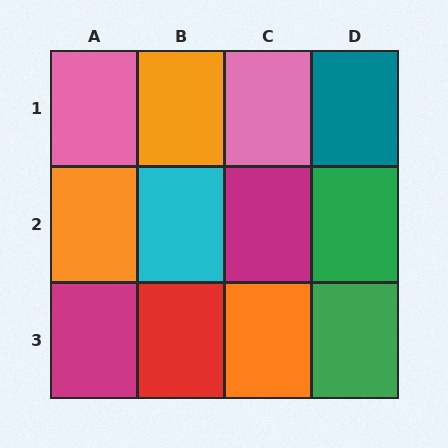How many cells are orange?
3 cells are orange.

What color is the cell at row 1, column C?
Pink.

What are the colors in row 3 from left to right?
Magenta, red, orange, green.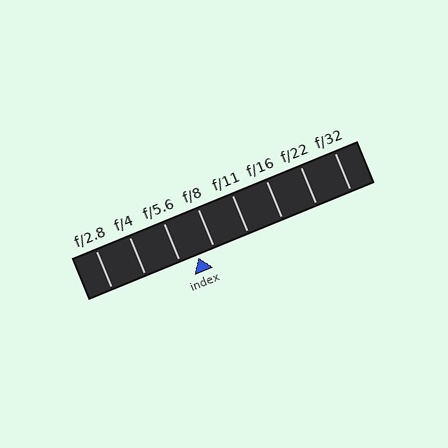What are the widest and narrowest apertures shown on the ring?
The widest aperture shown is f/2.8 and the narrowest is f/32.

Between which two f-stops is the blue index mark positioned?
The index mark is between f/5.6 and f/8.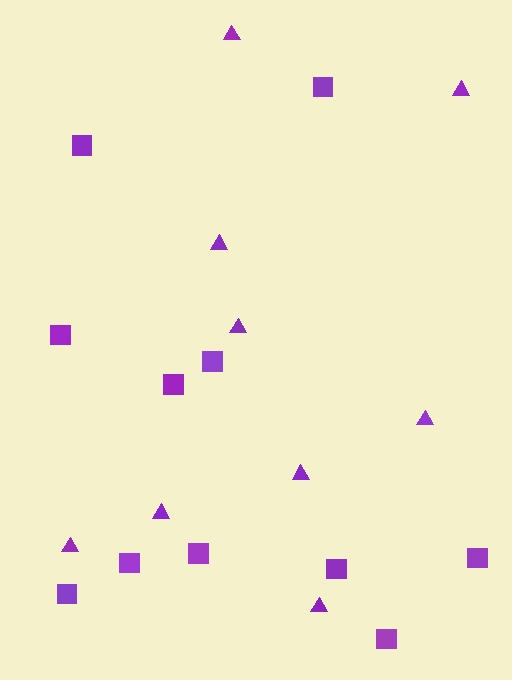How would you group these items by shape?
There are 2 groups: one group of triangles (9) and one group of squares (11).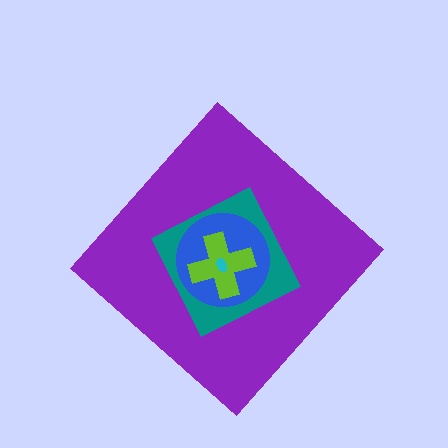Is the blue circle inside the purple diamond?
Yes.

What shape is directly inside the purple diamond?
The teal square.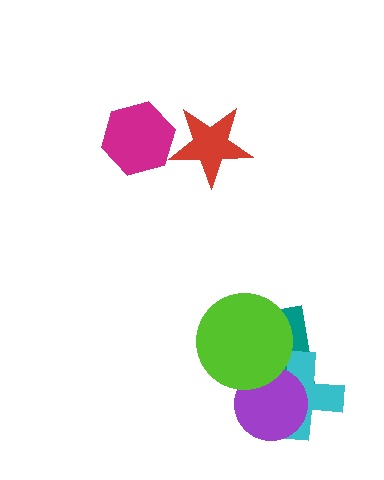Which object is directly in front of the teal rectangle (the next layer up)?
The cyan cross is directly in front of the teal rectangle.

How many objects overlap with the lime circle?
3 objects overlap with the lime circle.